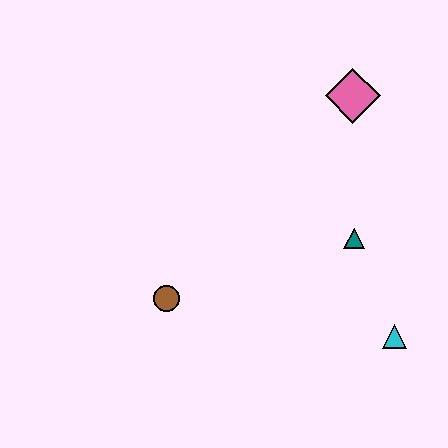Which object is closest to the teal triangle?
The cyan triangle is closest to the teal triangle.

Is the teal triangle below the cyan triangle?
No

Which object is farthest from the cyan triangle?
The pink diamond is farthest from the cyan triangle.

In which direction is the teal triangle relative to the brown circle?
The teal triangle is to the right of the brown circle.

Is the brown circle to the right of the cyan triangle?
No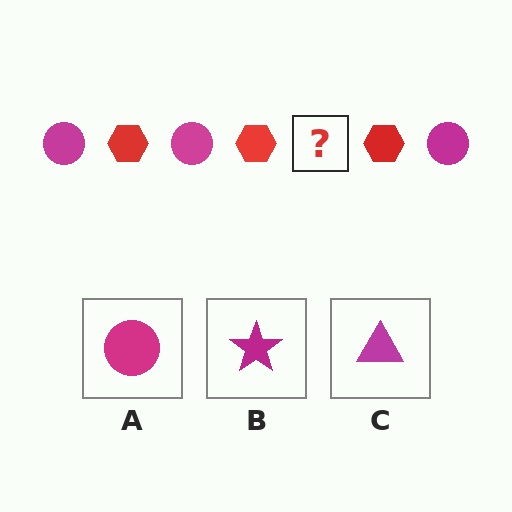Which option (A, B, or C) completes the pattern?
A.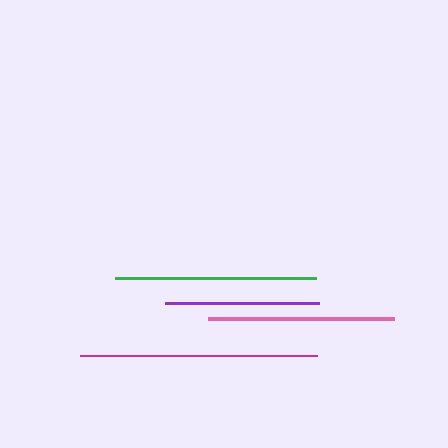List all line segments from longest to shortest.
From longest to shortest: magenta, green, pink, purple.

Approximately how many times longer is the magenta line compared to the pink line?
The magenta line is approximately 1.3 times the length of the pink line.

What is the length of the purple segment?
The purple segment is approximately 154 pixels long.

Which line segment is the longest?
The magenta line is the longest at approximately 237 pixels.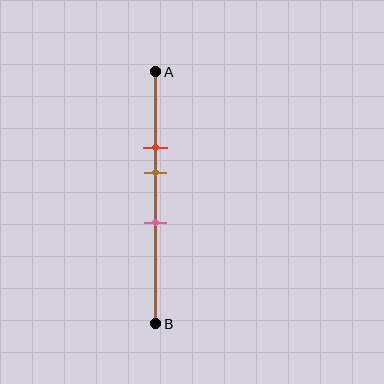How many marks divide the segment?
There are 3 marks dividing the segment.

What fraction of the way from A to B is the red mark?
The red mark is approximately 30% (0.3) of the way from A to B.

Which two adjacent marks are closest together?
The red and brown marks are the closest adjacent pair.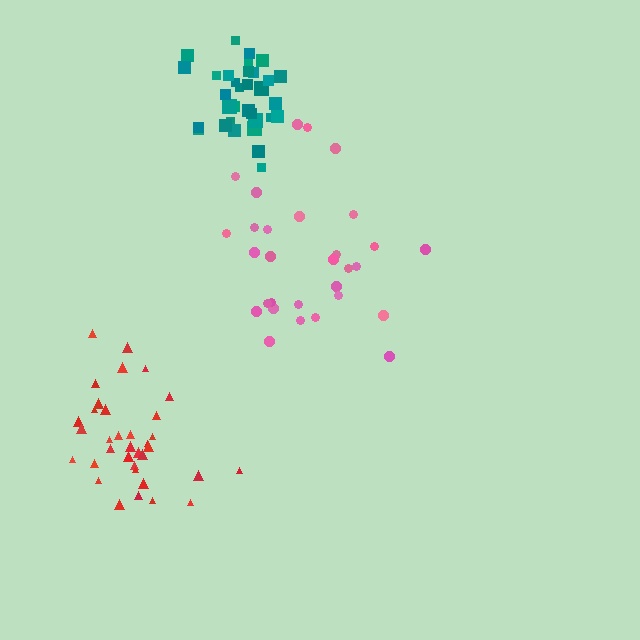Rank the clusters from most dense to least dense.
teal, red, pink.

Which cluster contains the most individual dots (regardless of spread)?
Red (35).